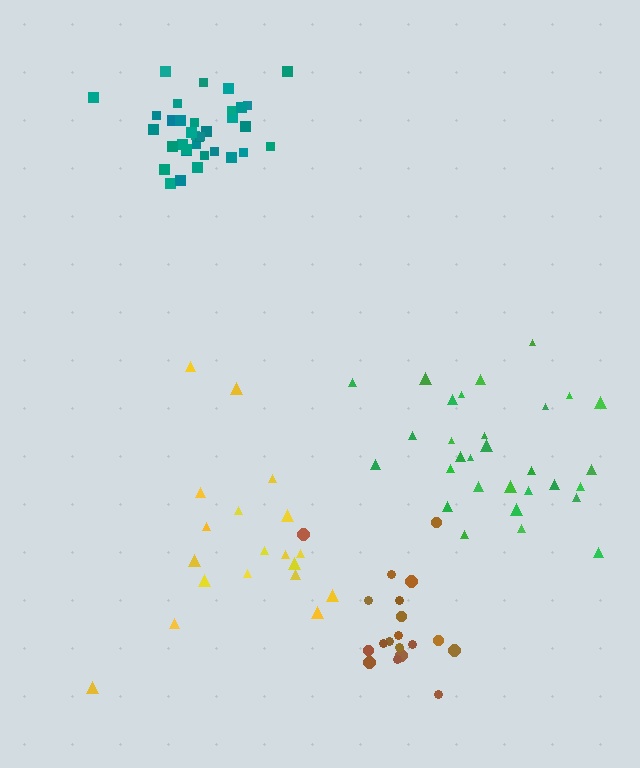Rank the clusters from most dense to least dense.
teal, brown, green, yellow.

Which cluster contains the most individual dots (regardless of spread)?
Teal (35).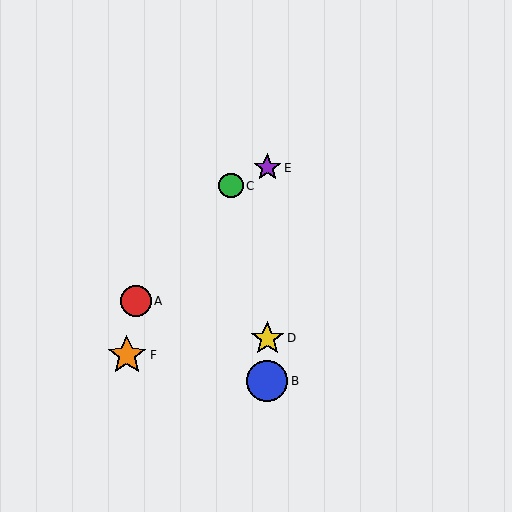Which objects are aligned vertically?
Objects B, D, E are aligned vertically.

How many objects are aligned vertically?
3 objects (B, D, E) are aligned vertically.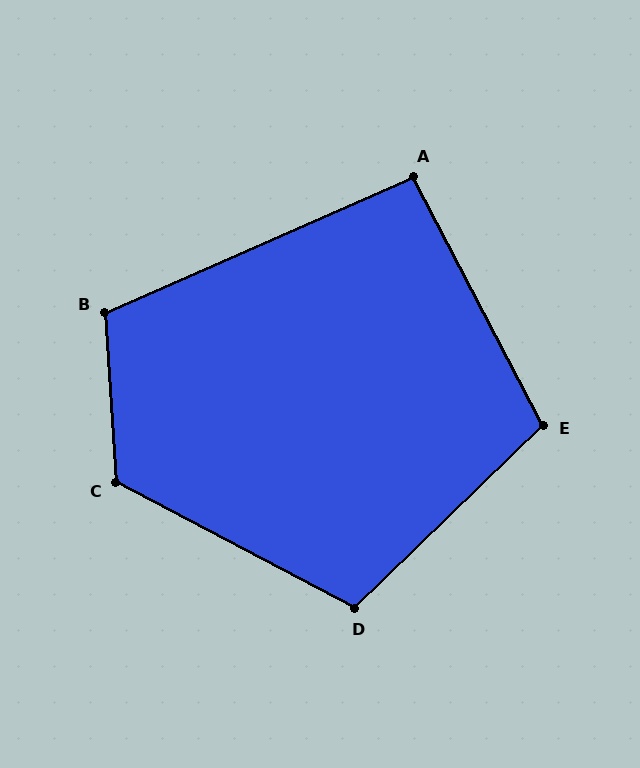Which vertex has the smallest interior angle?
A, at approximately 94 degrees.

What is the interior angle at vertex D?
Approximately 108 degrees (obtuse).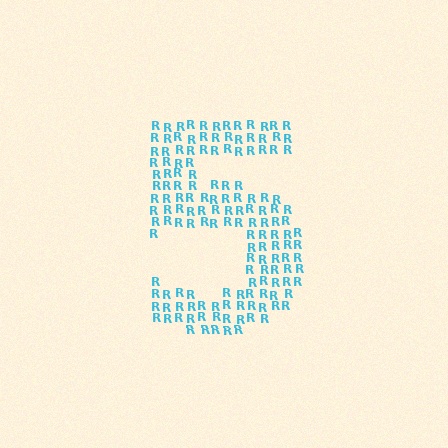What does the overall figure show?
The overall figure shows the digit 5.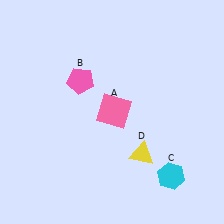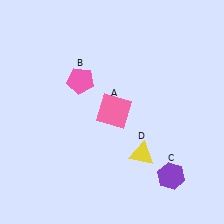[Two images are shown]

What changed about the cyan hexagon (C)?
In Image 1, C is cyan. In Image 2, it changed to purple.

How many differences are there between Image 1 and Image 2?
There is 1 difference between the two images.